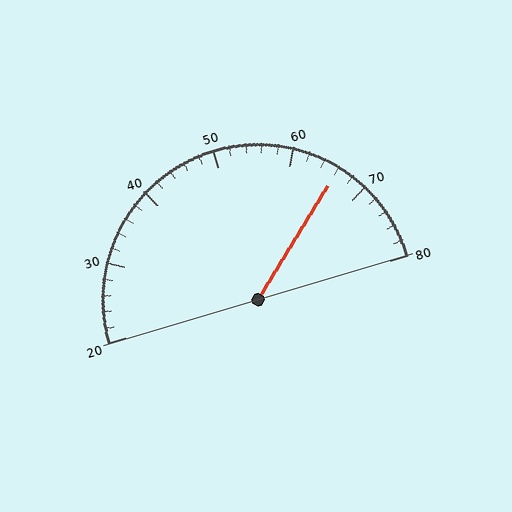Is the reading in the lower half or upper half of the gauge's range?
The reading is in the upper half of the range (20 to 80).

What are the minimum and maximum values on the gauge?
The gauge ranges from 20 to 80.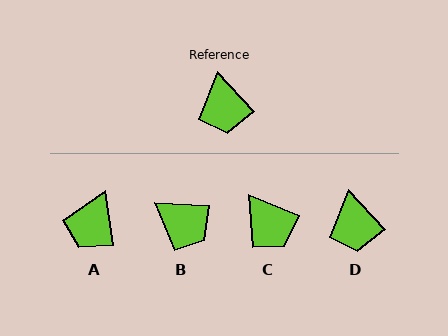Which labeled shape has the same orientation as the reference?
D.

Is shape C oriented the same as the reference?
No, it is off by about 26 degrees.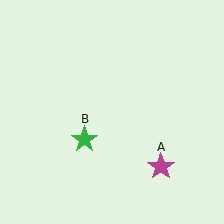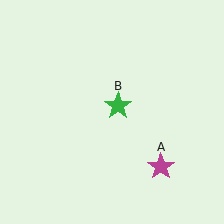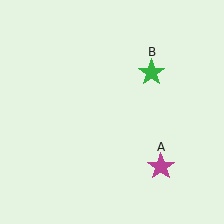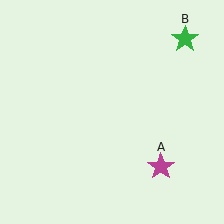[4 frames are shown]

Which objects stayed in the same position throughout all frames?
Magenta star (object A) remained stationary.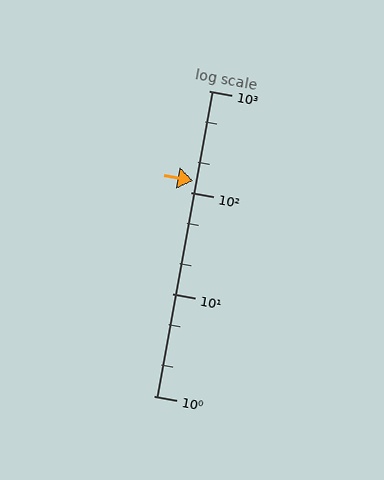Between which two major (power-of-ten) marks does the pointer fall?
The pointer is between 100 and 1000.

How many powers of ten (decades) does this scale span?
The scale spans 3 decades, from 1 to 1000.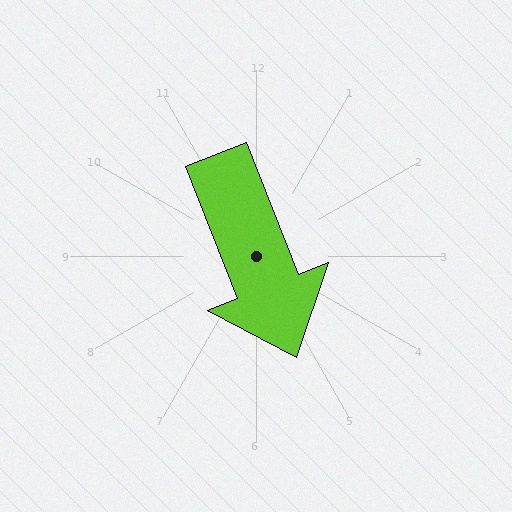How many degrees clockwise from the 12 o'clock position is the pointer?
Approximately 158 degrees.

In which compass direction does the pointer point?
South.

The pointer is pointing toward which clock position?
Roughly 5 o'clock.